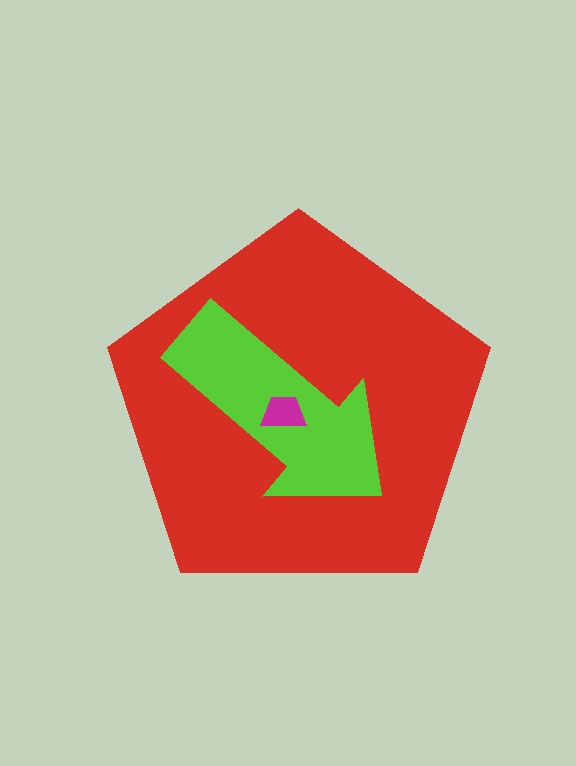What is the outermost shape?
The red pentagon.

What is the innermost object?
The magenta trapezoid.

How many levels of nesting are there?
3.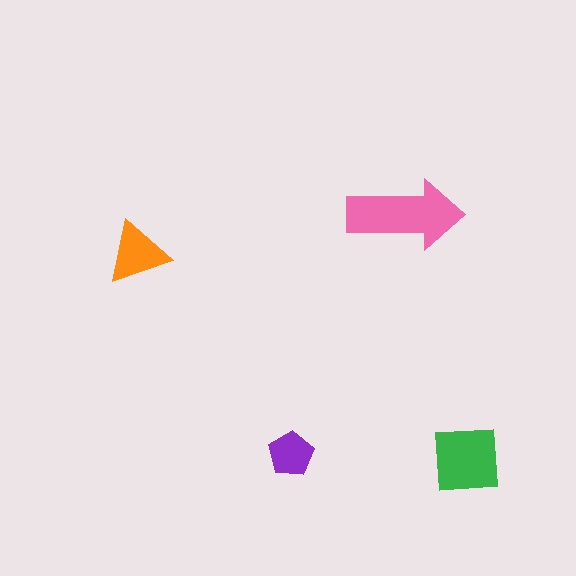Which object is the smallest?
The purple pentagon.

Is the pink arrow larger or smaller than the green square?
Larger.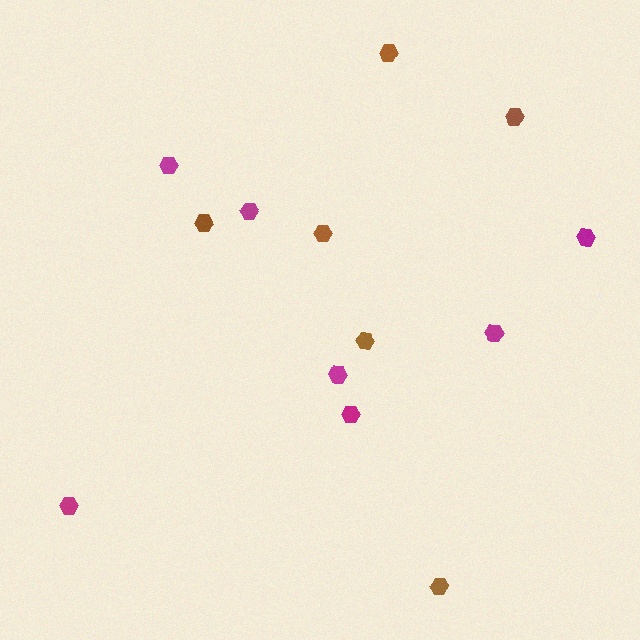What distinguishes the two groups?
There are 2 groups: one group of brown hexagons (6) and one group of magenta hexagons (7).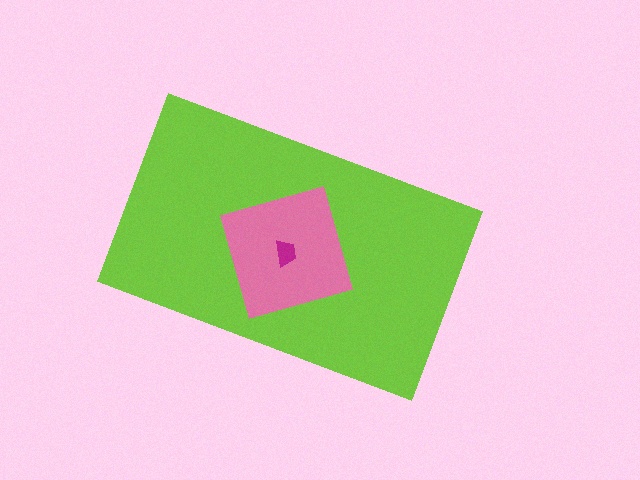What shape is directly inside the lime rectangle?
The pink square.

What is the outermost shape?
The lime rectangle.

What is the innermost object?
The magenta trapezoid.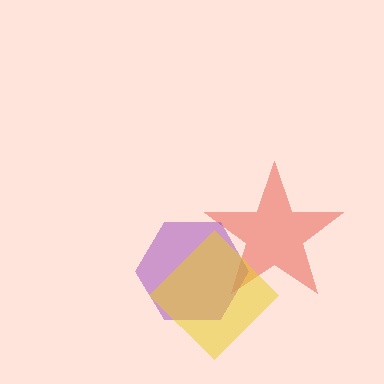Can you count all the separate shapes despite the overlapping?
Yes, there are 3 separate shapes.